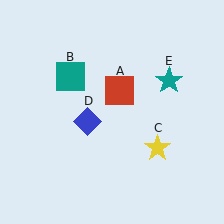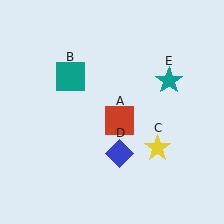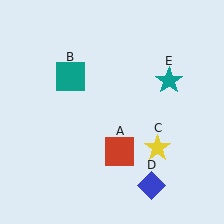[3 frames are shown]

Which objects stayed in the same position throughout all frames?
Teal square (object B) and yellow star (object C) and teal star (object E) remained stationary.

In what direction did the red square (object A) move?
The red square (object A) moved down.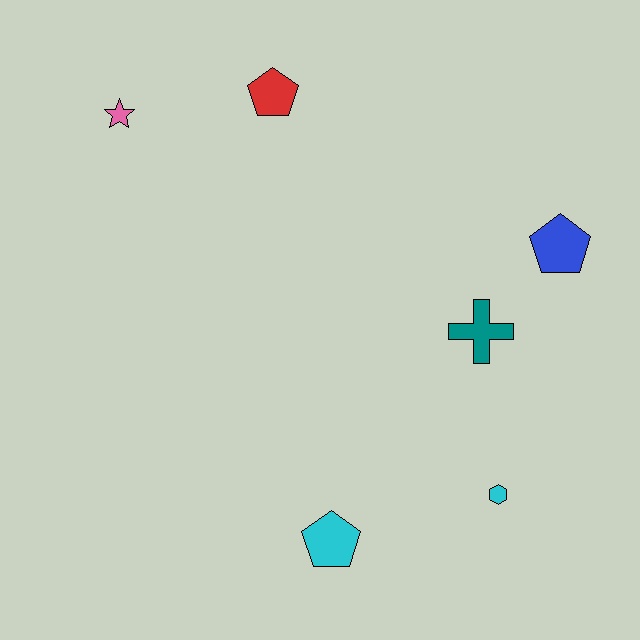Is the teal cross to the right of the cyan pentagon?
Yes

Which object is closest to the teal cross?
The blue pentagon is closest to the teal cross.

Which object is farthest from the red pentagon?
The cyan hexagon is farthest from the red pentagon.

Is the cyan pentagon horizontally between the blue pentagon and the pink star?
Yes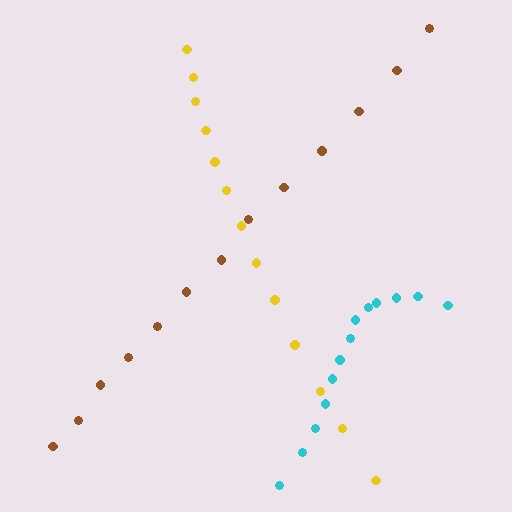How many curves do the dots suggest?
There are 3 distinct paths.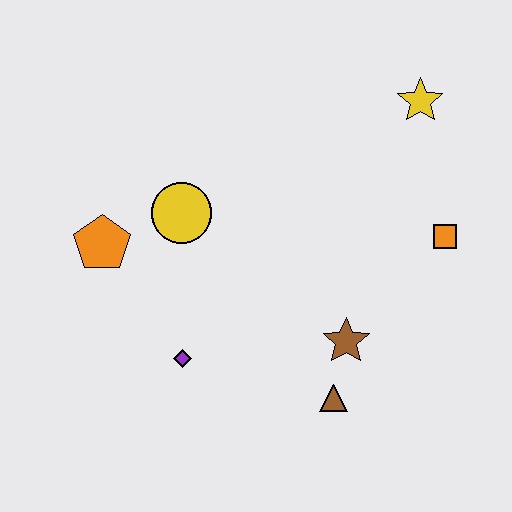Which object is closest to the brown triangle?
The brown star is closest to the brown triangle.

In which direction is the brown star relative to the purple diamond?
The brown star is to the right of the purple diamond.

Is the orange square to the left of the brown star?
No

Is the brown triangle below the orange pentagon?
Yes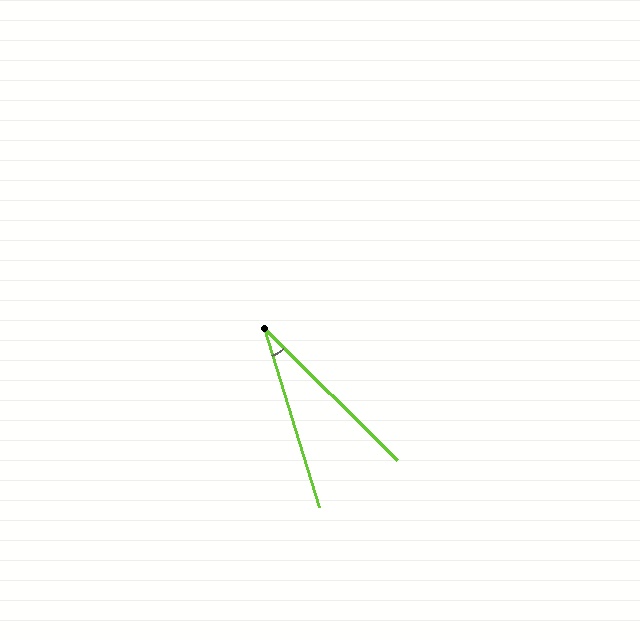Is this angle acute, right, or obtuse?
It is acute.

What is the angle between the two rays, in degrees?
Approximately 28 degrees.